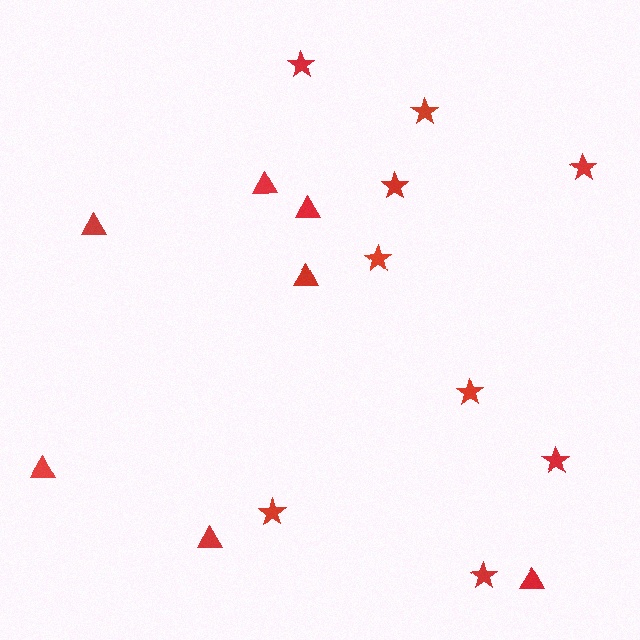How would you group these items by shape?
There are 2 groups: one group of triangles (7) and one group of stars (9).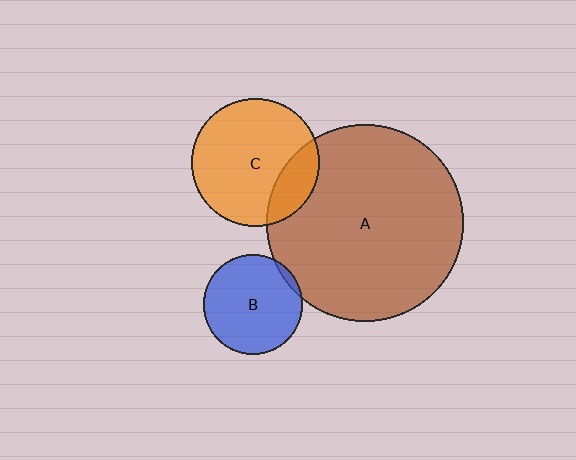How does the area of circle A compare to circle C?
Approximately 2.4 times.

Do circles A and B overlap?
Yes.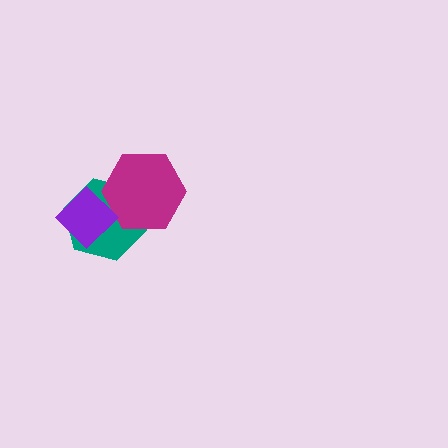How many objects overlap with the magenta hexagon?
2 objects overlap with the magenta hexagon.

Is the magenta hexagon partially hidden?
Yes, it is partially covered by another shape.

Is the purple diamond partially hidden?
No, no other shape covers it.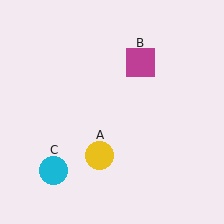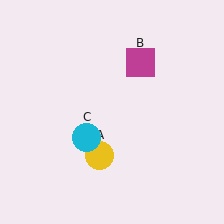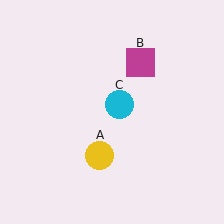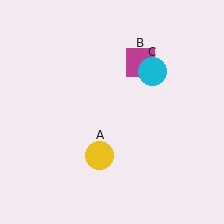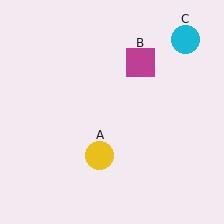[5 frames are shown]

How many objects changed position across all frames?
1 object changed position: cyan circle (object C).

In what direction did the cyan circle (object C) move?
The cyan circle (object C) moved up and to the right.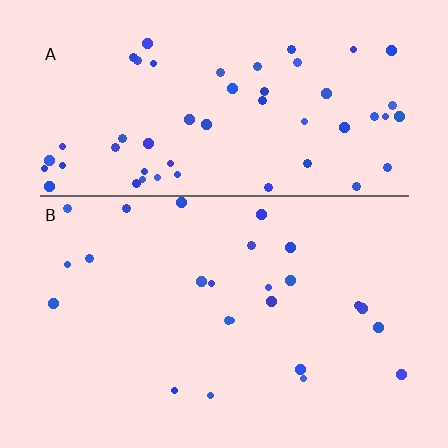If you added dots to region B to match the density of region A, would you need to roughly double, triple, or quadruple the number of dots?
Approximately double.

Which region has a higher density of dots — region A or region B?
A (the top).